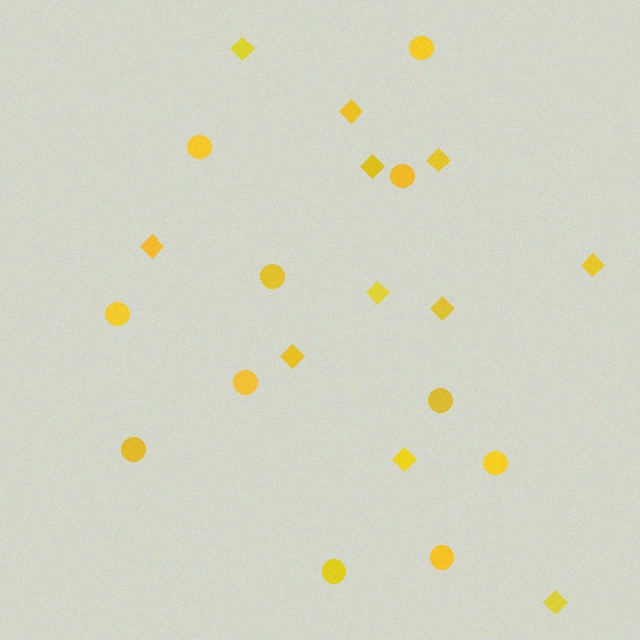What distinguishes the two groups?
There are 2 groups: one group of diamonds (11) and one group of circles (11).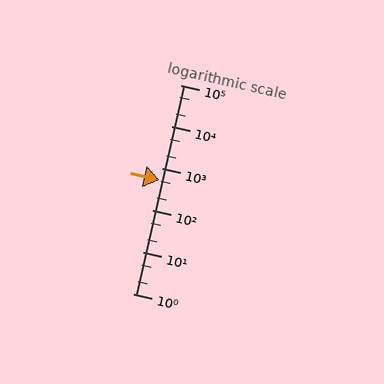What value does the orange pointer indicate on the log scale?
The pointer indicates approximately 520.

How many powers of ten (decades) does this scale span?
The scale spans 5 decades, from 1 to 100000.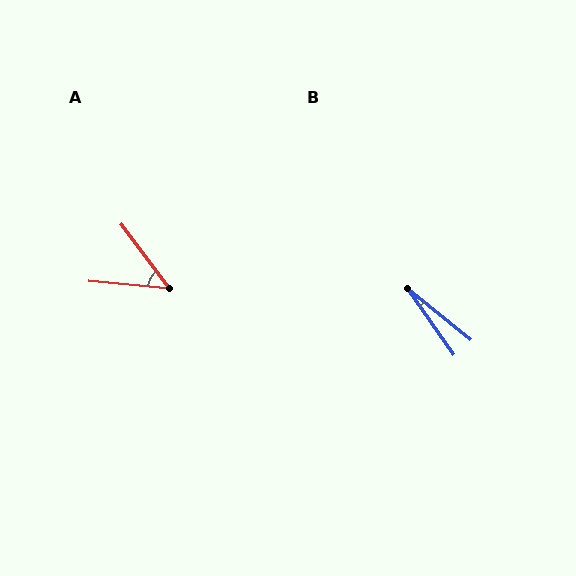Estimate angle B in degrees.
Approximately 16 degrees.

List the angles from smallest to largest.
B (16°), A (47°).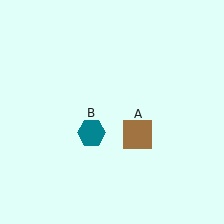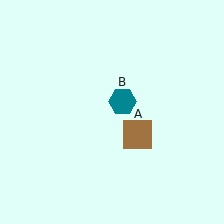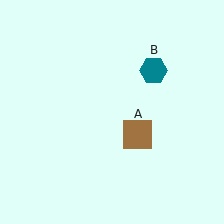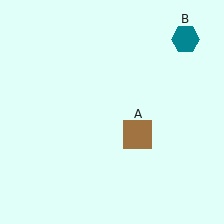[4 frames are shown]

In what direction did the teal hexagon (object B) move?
The teal hexagon (object B) moved up and to the right.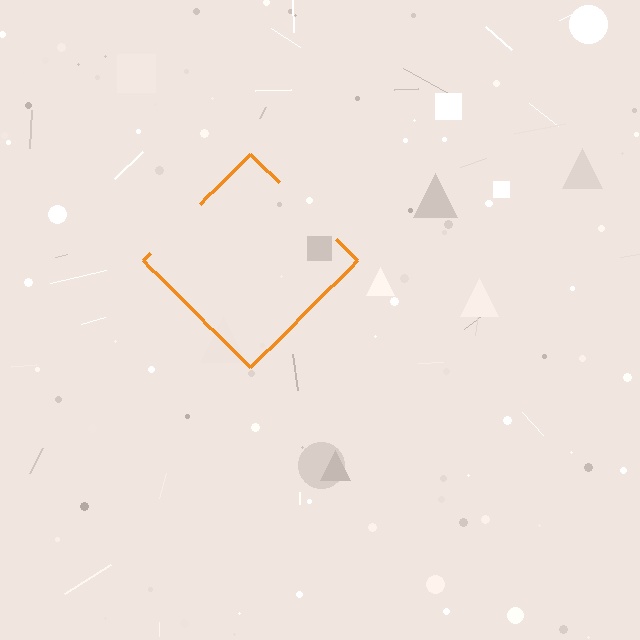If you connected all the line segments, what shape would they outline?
They would outline a diamond.